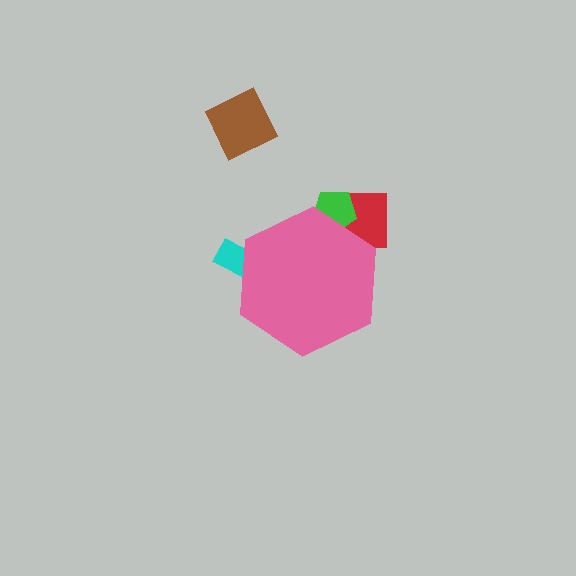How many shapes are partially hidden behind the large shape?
3 shapes are partially hidden.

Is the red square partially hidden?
Yes, the red square is partially hidden behind the pink hexagon.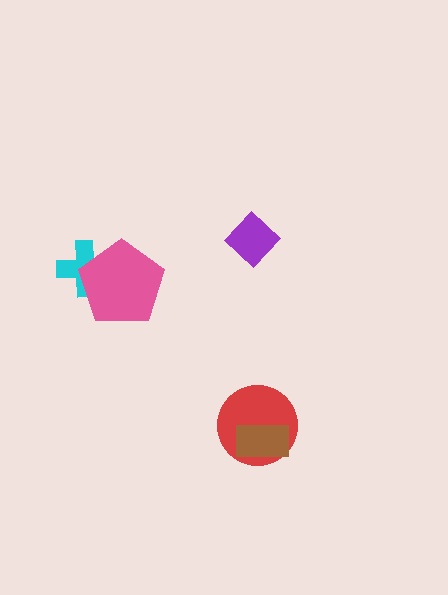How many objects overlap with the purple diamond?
0 objects overlap with the purple diamond.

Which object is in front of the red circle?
The brown rectangle is in front of the red circle.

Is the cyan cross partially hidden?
Yes, it is partially covered by another shape.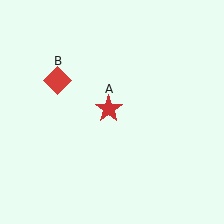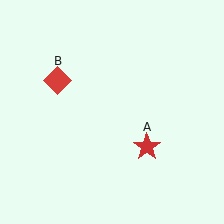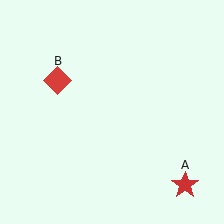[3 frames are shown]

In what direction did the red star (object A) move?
The red star (object A) moved down and to the right.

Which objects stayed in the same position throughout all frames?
Red diamond (object B) remained stationary.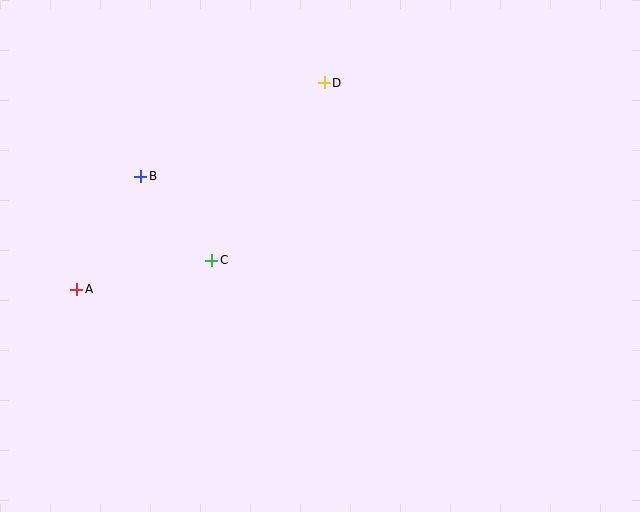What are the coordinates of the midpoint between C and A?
The midpoint between C and A is at (144, 275).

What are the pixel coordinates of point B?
Point B is at (141, 176).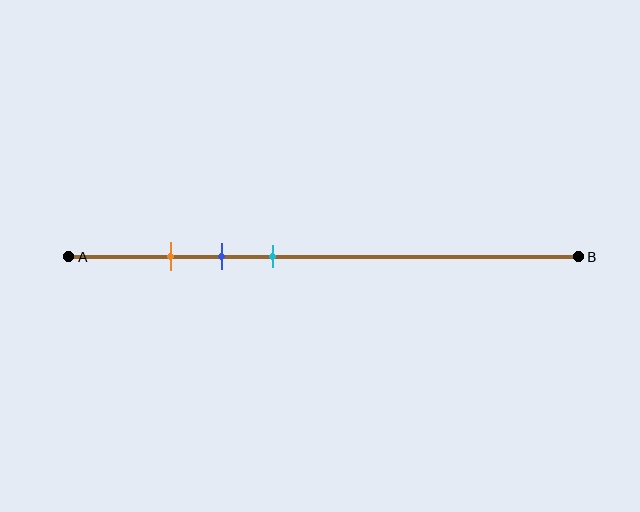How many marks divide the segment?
There are 3 marks dividing the segment.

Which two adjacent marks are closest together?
The orange and blue marks are the closest adjacent pair.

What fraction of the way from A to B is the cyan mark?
The cyan mark is approximately 40% (0.4) of the way from A to B.